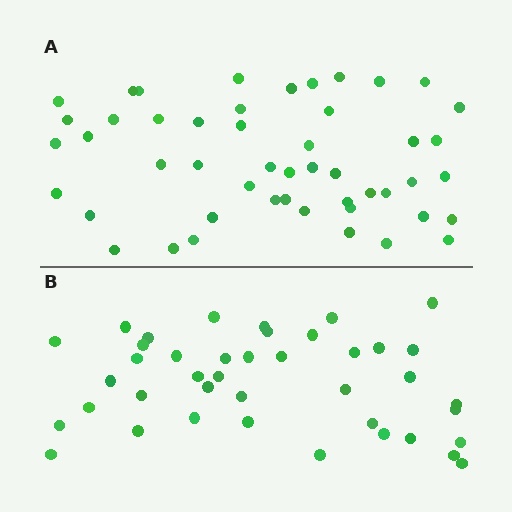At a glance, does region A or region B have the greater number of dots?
Region A (the top region) has more dots.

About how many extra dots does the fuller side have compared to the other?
Region A has roughly 8 or so more dots than region B.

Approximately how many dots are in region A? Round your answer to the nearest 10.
About 50 dots. (The exact count is 49, which rounds to 50.)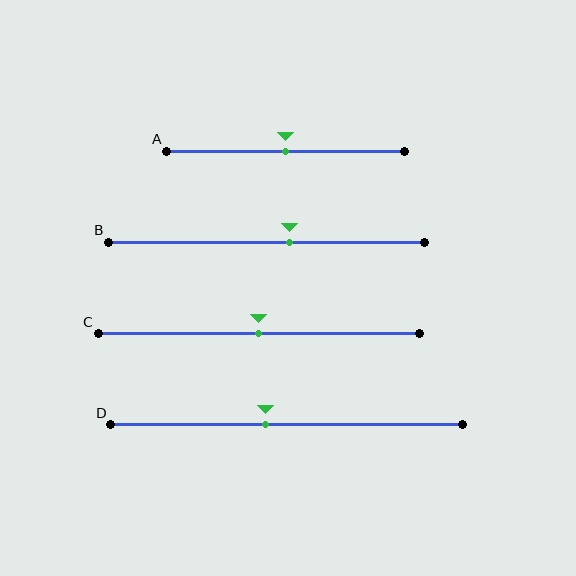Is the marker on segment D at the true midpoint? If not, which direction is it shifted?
No, the marker on segment D is shifted to the left by about 6% of the segment length.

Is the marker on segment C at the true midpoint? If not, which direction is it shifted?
Yes, the marker on segment C is at the true midpoint.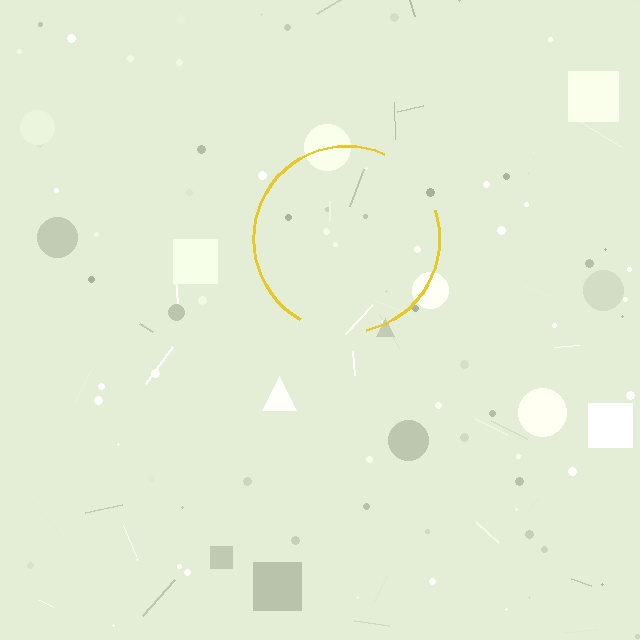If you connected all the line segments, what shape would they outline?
They would outline a circle.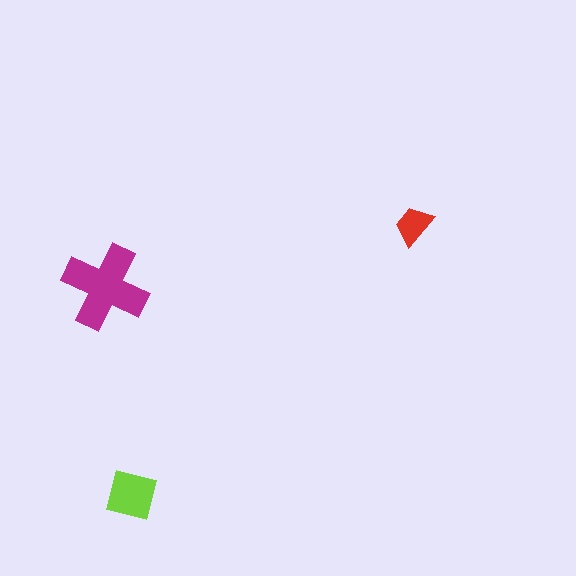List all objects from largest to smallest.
The magenta cross, the lime square, the red trapezoid.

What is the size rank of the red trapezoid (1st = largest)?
3rd.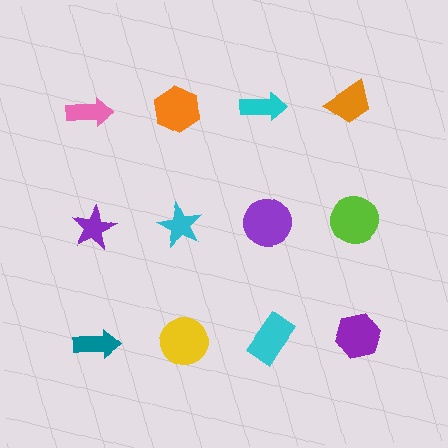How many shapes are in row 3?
4 shapes.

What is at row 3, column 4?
A purple hexagon.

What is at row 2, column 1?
A purple star.